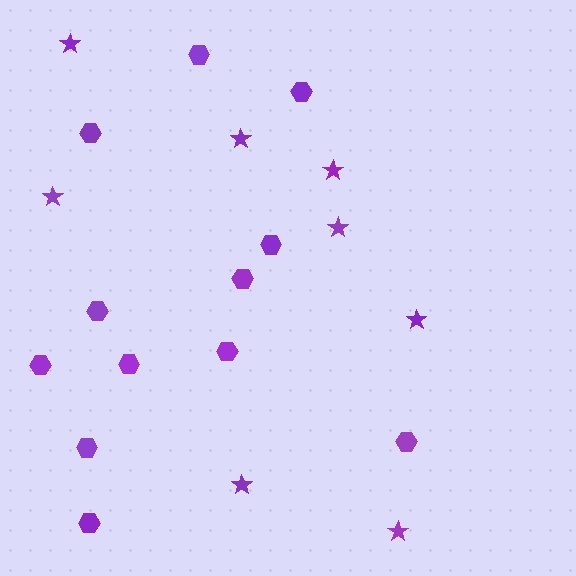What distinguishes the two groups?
There are 2 groups: one group of stars (8) and one group of hexagons (12).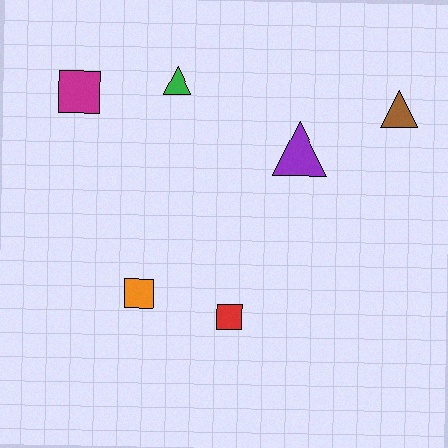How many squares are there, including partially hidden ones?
There are 3 squares.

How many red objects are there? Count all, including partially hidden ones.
There is 1 red object.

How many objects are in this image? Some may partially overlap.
There are 6 objects.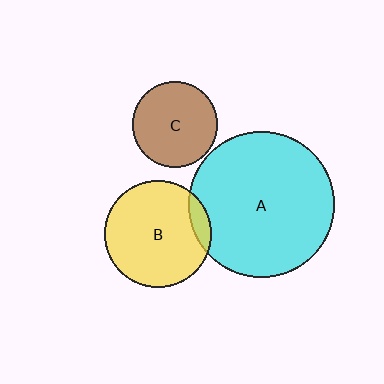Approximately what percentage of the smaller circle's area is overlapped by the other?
Approximately 10%.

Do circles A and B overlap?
Yes.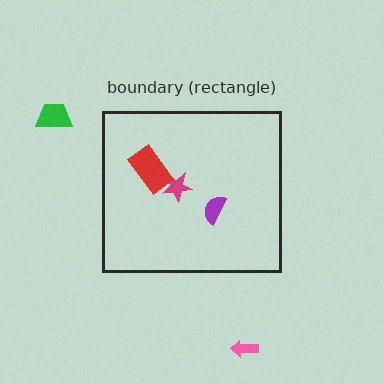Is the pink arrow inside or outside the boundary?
Outside.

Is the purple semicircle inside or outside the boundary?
Inside.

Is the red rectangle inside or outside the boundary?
Inside.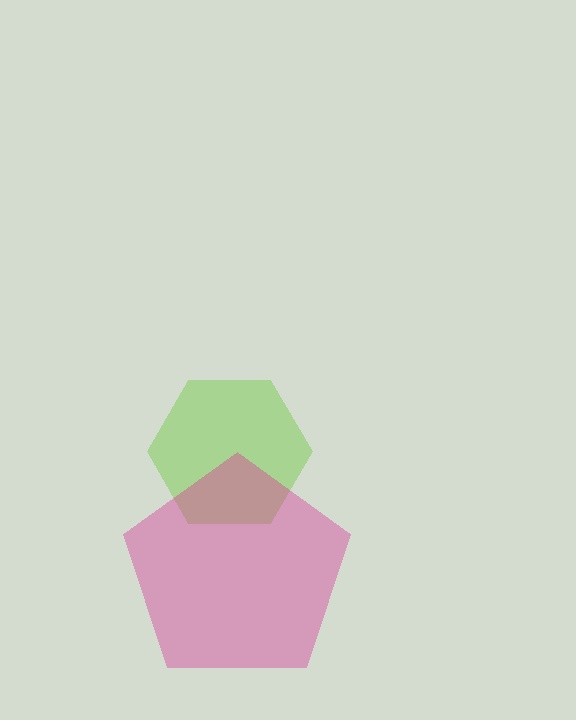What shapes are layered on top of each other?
The layered shapes are: a lime hexagon, a magenta pentagon.